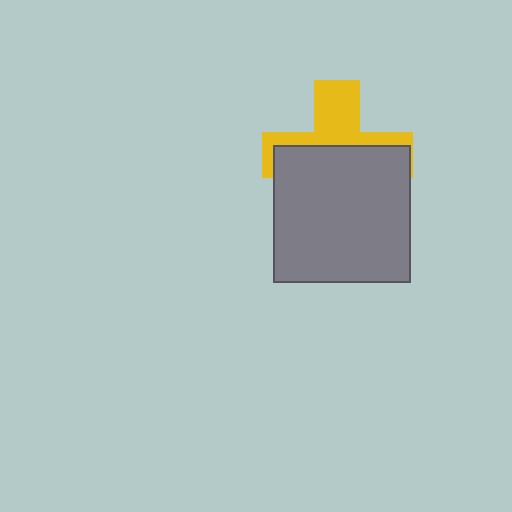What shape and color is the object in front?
The object in front is a gray square.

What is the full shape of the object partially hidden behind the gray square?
The partially hidden object is a yellow cross.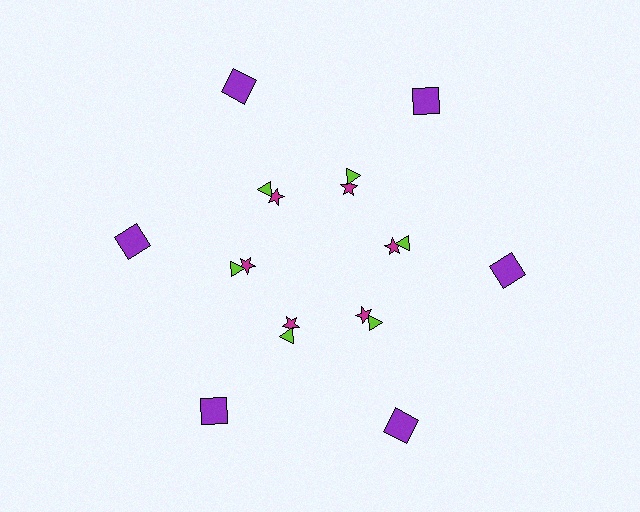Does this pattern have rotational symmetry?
Yes, this pattern has 6-fold rotational symmetry. It looks the same after rotating 60 degrees around the center.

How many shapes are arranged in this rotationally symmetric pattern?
There are 18 shapes, arranged in 6 groups of 3.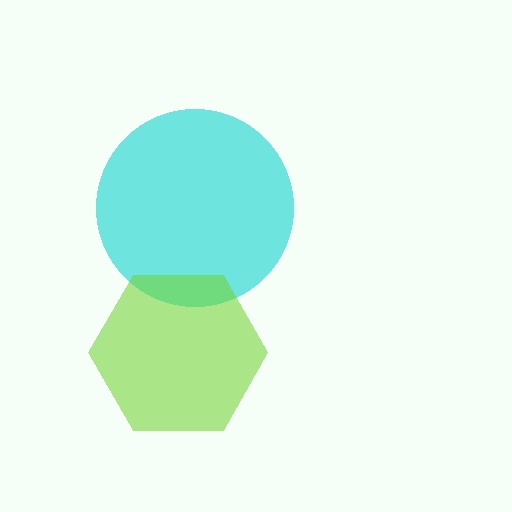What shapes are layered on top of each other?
The layered shapes are: a cyan circle, a lime hexagon.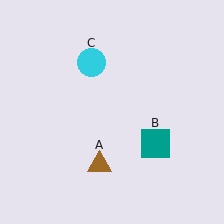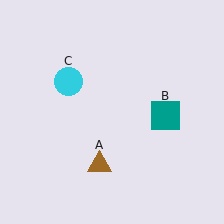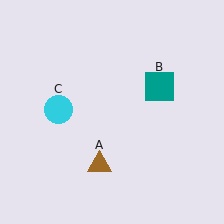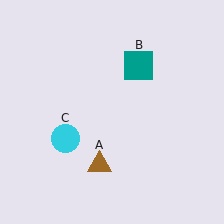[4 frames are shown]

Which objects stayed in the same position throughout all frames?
Brown triangle (object A) remained stationary.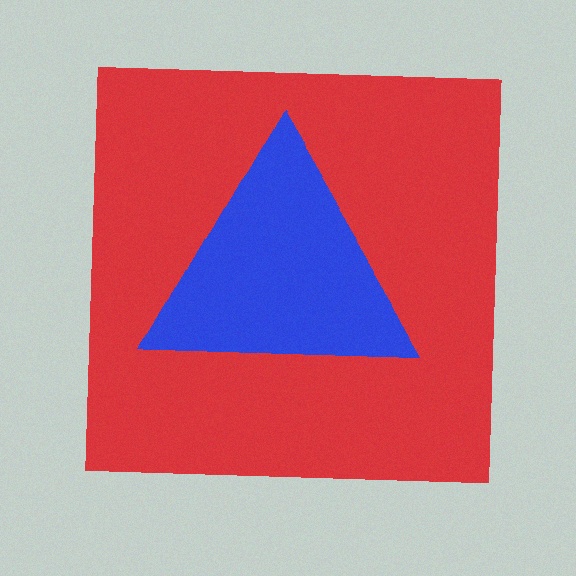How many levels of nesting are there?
2.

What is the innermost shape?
The blue triangle.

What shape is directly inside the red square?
The blue triangle.